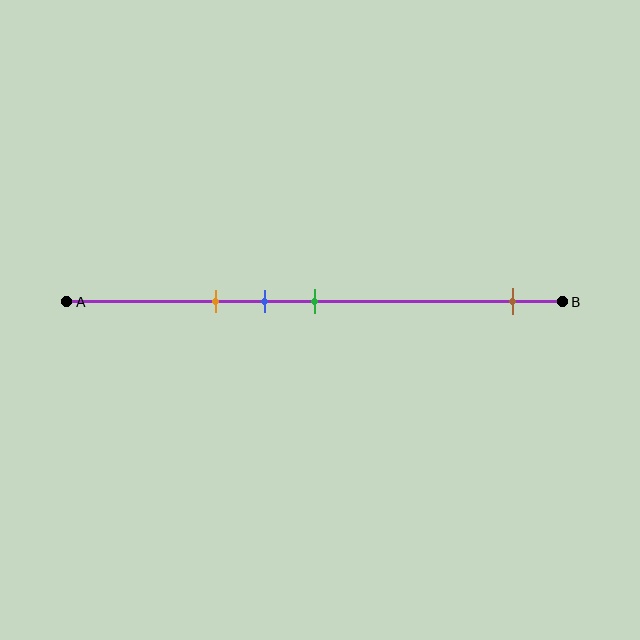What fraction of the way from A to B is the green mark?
The green mark is approximately 50% (0.5) of the way from A to B.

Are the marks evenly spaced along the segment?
No, the marks are not evenly spaced.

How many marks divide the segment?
There are 4 marks dividing the segment.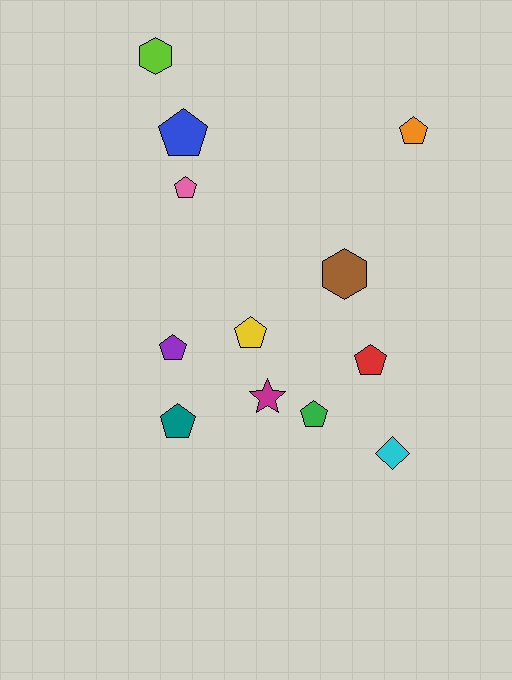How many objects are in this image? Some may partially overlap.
There are 12 objects.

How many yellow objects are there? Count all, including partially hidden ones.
There is 1 yellow object.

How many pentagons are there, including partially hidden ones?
There are 8 pentagons.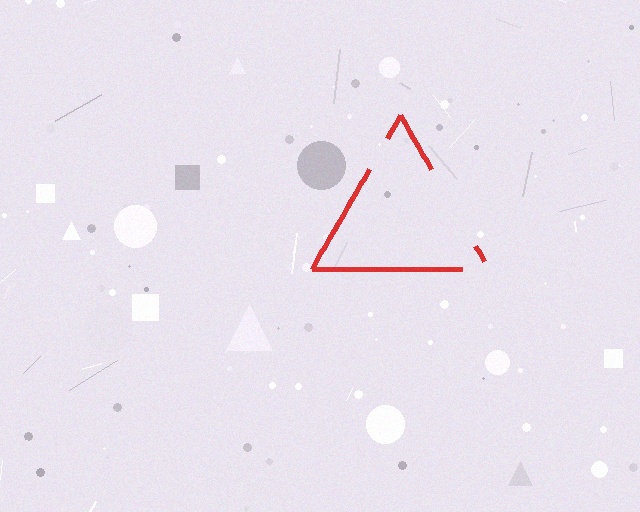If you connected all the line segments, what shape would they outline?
They would outline a triangle.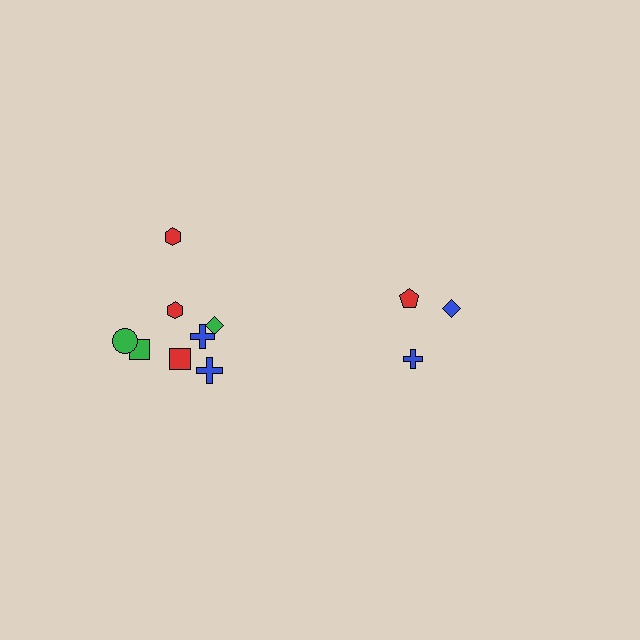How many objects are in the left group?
There are 8 objects.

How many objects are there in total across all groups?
There are 11 objects.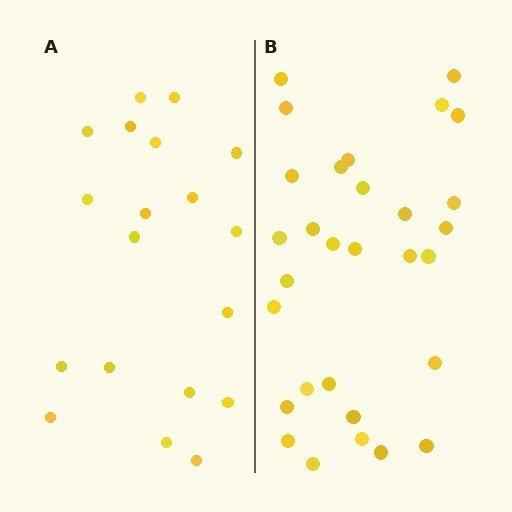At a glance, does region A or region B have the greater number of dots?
Region B (the right region) has more dots.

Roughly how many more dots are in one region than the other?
Region B has roughly 12 or so more dots than region A.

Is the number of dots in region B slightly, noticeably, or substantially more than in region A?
Region B has substantially more. The ratio is roughly 1.6 to 1.